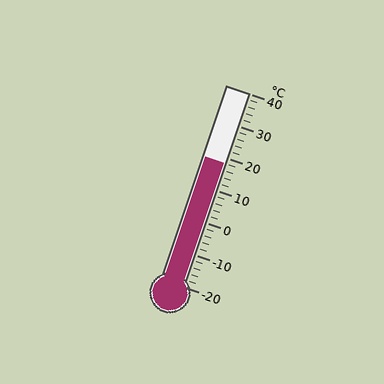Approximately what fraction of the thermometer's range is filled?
The thermometer is filled to approximately 65% of its range.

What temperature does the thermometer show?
The thermometer shows approximately 18°C.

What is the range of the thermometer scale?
The thermometer scale ranges from -20°C to 40°C.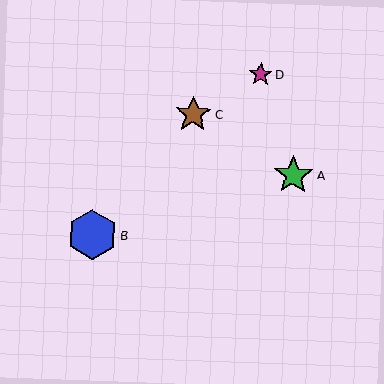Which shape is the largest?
The blue hexagon (labeled B) is the largest.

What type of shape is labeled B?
Shape B is a blue hexagon.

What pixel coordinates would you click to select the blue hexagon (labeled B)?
Click at (92, 235) to select the blue hexagon B.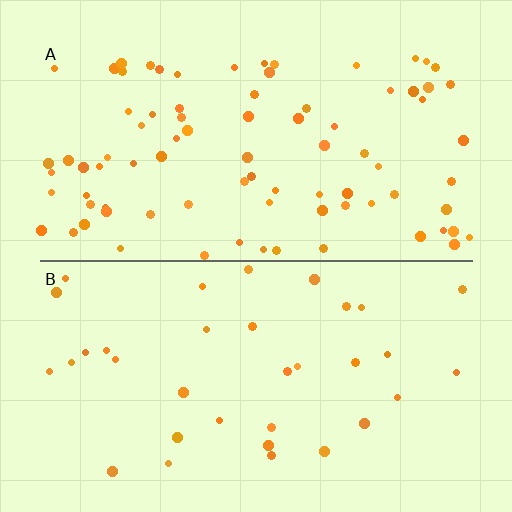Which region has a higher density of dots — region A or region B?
A (the top).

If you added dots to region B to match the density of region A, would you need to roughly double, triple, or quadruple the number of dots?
Approximately double.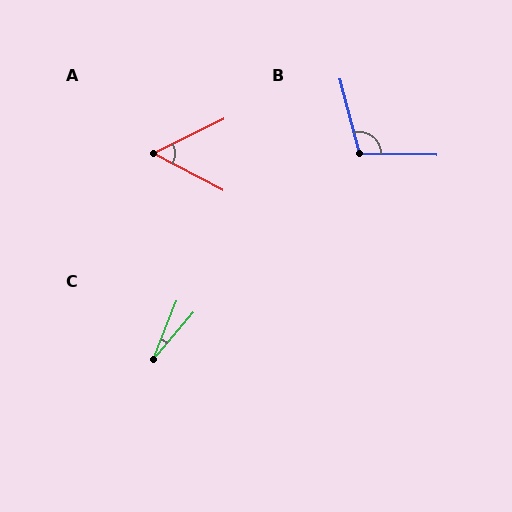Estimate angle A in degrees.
Approximately 54 degrees.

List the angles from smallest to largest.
C (19°), A (54°), B (106°).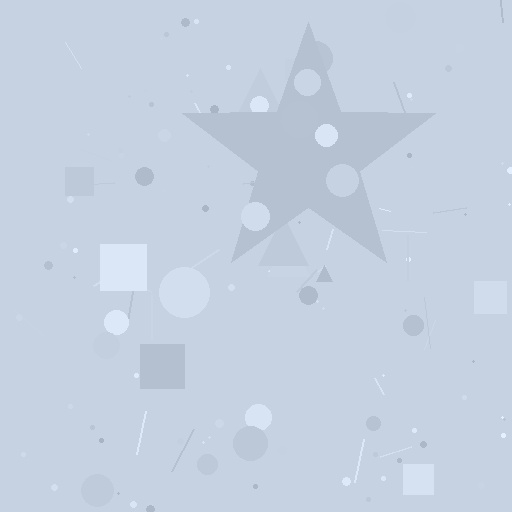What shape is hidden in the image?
A star is hidden in the image.